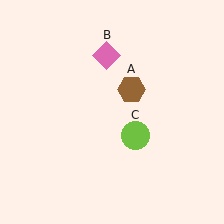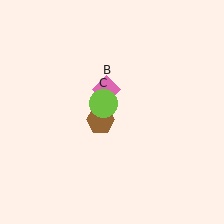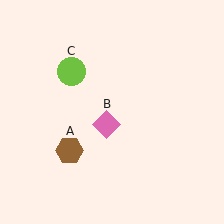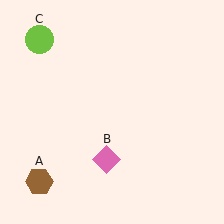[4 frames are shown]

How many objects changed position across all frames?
3 objects changed position: brown hexagon (object A), pink diamond (object B), lime circle (object C).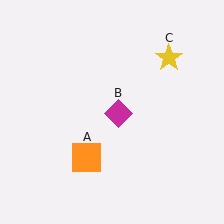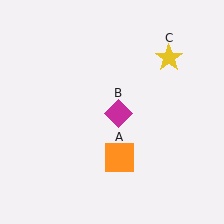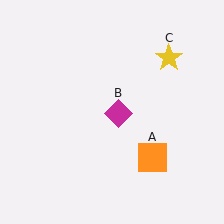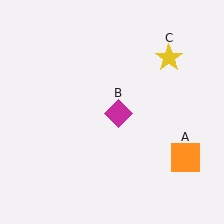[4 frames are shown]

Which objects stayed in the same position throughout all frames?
Magenta diamond (object B) and yellow star (object C) remained stationary.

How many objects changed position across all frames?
1 object changed position: orange square (object A).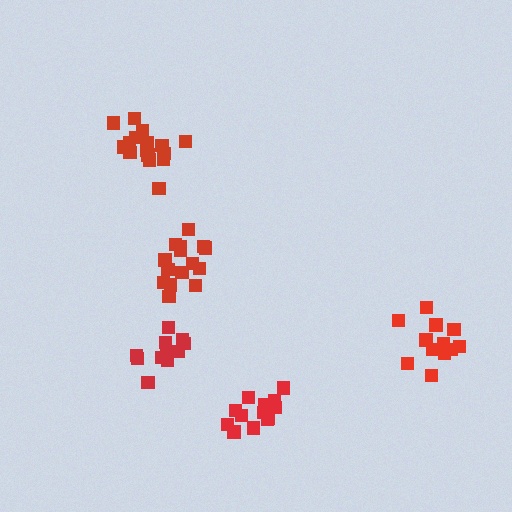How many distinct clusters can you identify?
There are 5 distinct clusters.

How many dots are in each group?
Group 1: 16 dots, Group 2: 12 dots, Group 3: 15 dots, Group 4: 11 dots, Group 5: 13 dots (67 total).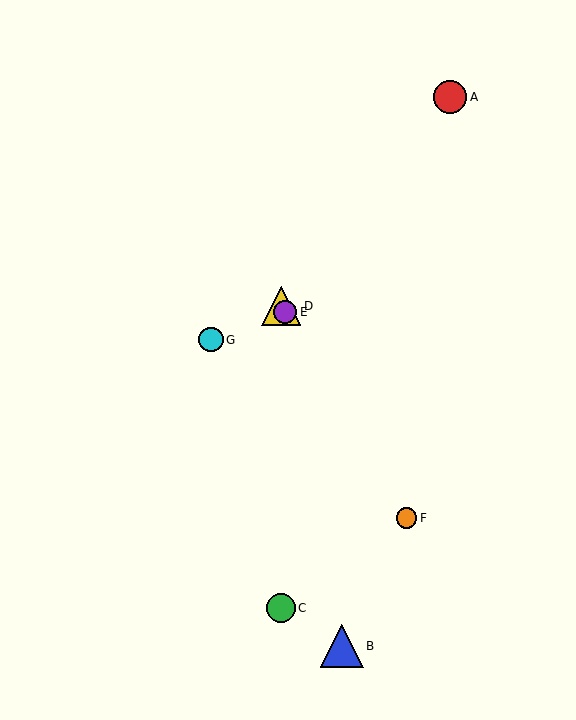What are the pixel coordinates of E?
Object E is at (285, 312).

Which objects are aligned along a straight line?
Objects D, E, F are aligned along a straight line.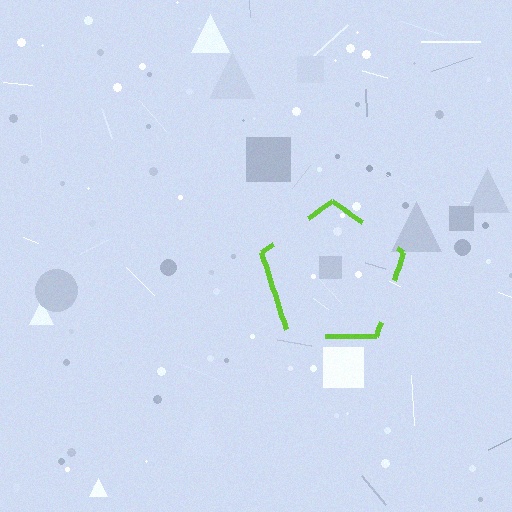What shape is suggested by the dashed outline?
The dashed outline suggests a pentagon.